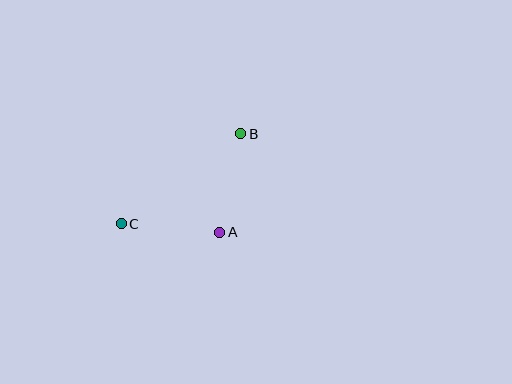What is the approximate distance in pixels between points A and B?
The distance between A and B is approximately 101 pixels.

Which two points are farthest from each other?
Points B and C are farthest from each other.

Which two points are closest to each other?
Points A and C are closest to each other.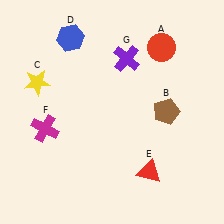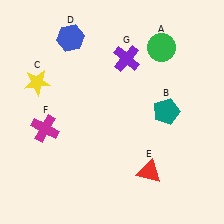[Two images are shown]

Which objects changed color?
A changed from red to green. B changed from brown to teal.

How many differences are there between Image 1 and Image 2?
There are 2 differences between the two images.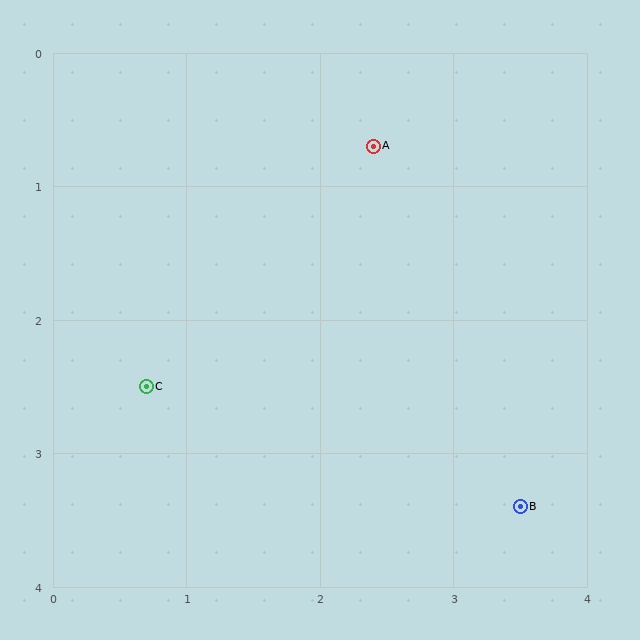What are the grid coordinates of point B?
Point B is at approximately (3.5, 3.4).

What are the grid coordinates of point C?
Point C is at approximately (0.7, 2.5).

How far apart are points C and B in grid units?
Points C and B are about 2.9 grid units apart.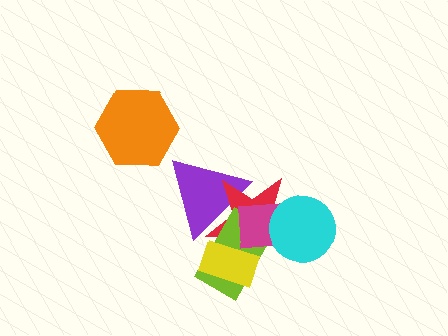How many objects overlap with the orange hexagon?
0 objects overlap with the orange hexagon.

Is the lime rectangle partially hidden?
Yes, it is partially covered by another shape.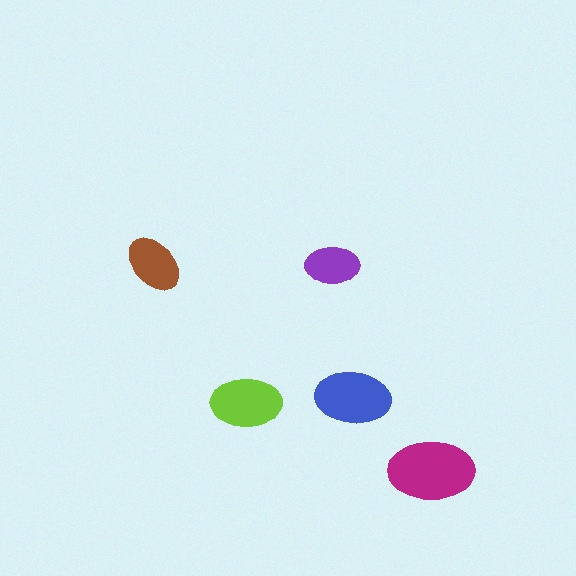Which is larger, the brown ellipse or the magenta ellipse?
The magenta one.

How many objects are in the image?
There are 5 objects in the image.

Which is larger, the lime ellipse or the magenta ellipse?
The magenta one.